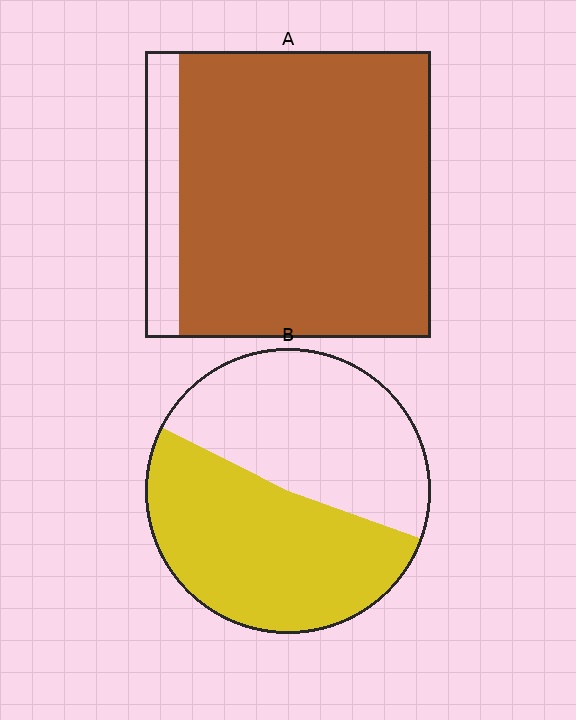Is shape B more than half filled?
Roughly half.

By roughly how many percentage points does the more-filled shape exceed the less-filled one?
By roughly 35 percentage points (A over B).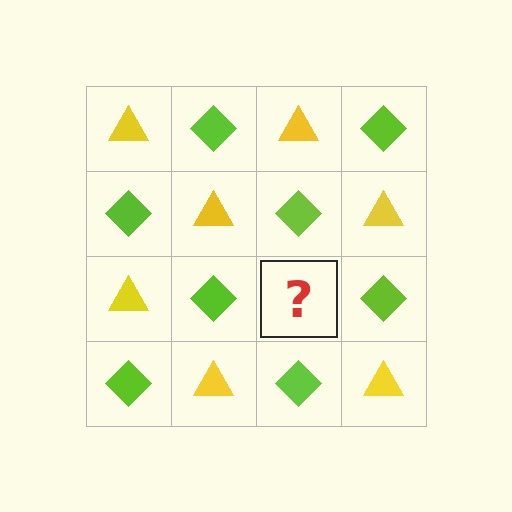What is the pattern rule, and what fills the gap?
The rule is that it alternates yellow triangle and lime diamond in a checkerboard pattern. The gap should be filled with a yellow triangle.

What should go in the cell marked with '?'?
The missing cell should contain a yellow triangle.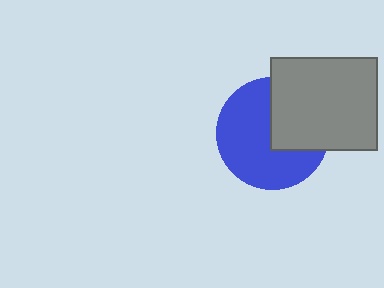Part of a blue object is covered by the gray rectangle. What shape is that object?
It is a circle.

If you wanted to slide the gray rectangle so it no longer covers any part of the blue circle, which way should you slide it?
Slide it toward the upper-right — that is the most direct way to separate the two shapes.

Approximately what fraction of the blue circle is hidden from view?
Roughly 37% of the blue circle is hidden behind the gray rectangle.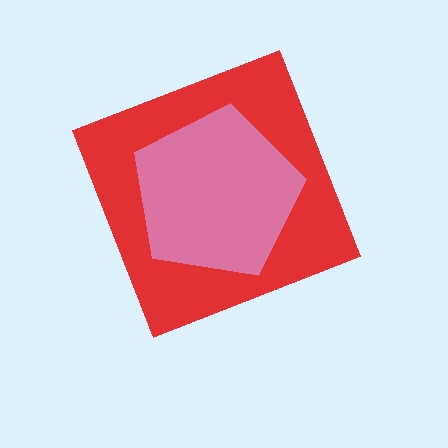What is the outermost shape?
The red diamond.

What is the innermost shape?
The pink pentagon.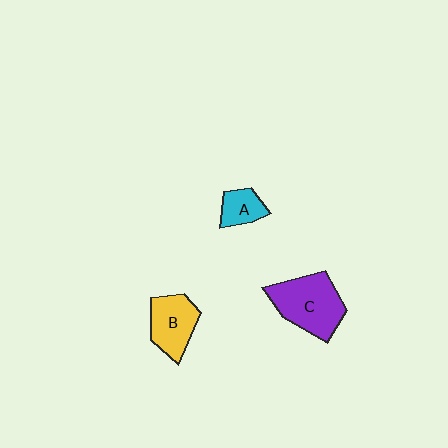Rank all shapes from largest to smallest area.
From largest to smallest: C (purple), B (yellow), A (cyan).